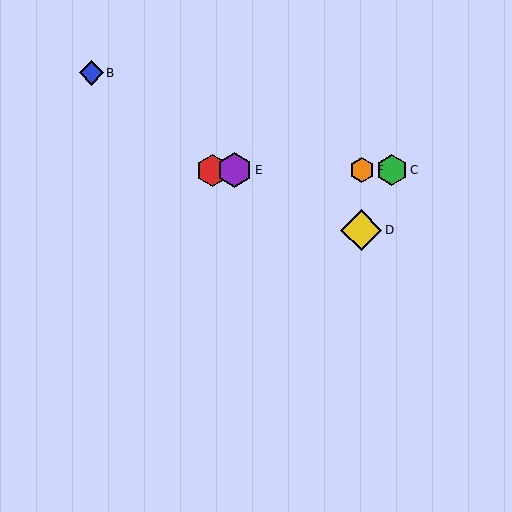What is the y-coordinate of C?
Object C is at y≈170.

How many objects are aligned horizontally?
4 objects (A, C, E, F) are aligned horizontally.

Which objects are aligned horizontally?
Objects A, C, E, F are aligned horizontally.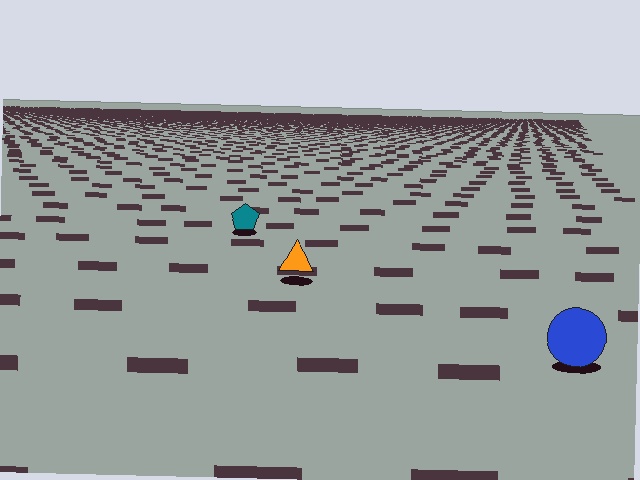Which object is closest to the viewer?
The blue circle is closest. The texture marks near it are larger and more spread out.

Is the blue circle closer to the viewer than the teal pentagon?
Yes. The blue circle is closer — you can tell from the texture gradient: the ground texture is coarser near it.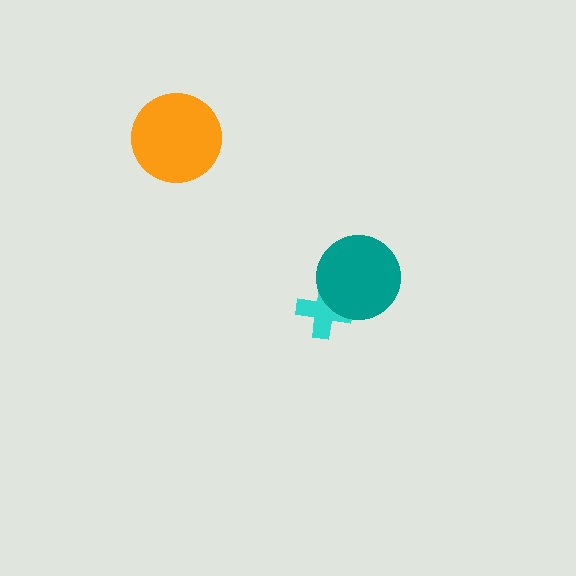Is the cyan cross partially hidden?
Yes, it is partially covered by another shape.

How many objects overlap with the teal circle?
1 object overlaps with the teal circle.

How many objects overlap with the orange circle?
0 objects overlap with the orange circle.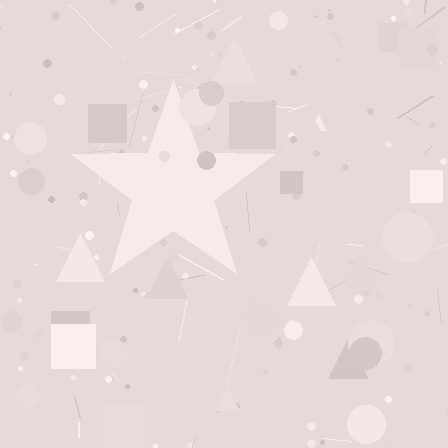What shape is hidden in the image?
A star is hidden in the image.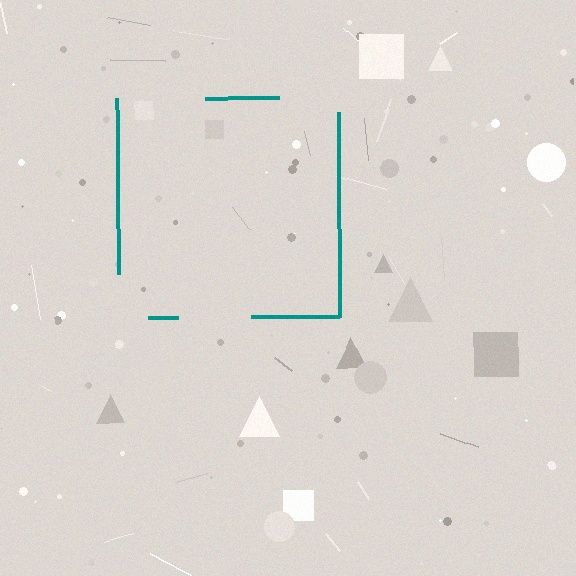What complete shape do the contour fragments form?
The contour fragments form a square.